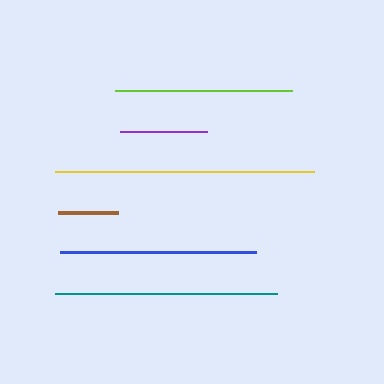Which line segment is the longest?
The yellow line is the longest at approximately 259 pixels.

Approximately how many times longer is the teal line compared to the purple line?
The teal line is approximately 2.6 times the length of the purple line.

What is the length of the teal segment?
The teal segment is approximately 221 pixels long.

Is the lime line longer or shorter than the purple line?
The lime line is longer than the purple line.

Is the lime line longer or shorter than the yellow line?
The yellow line is longer than the lime line.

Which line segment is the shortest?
The brown line is the shortest at approximately 61 pixels.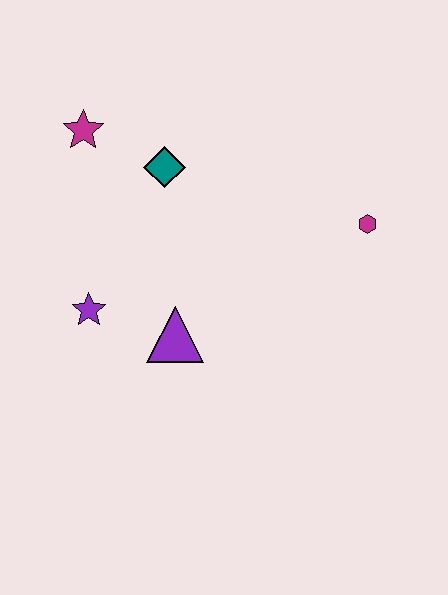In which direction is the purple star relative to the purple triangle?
The purple star is to the left of the purple triangle.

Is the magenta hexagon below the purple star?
No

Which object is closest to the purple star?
The purple triangle is closest to the purple star.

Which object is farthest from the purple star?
The magenta hexagon is farthest from the purple star.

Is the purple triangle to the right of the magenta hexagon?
No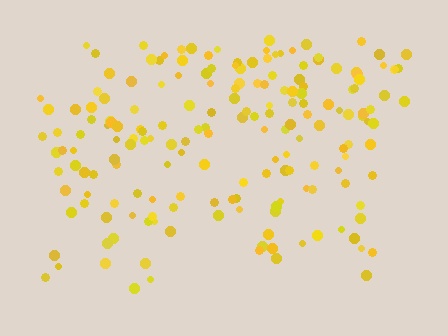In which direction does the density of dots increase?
From bottom to top, with the top side densest.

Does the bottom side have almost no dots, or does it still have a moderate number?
Still a moderate number, just noticeably fewer than the top.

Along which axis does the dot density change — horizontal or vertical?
Vertical.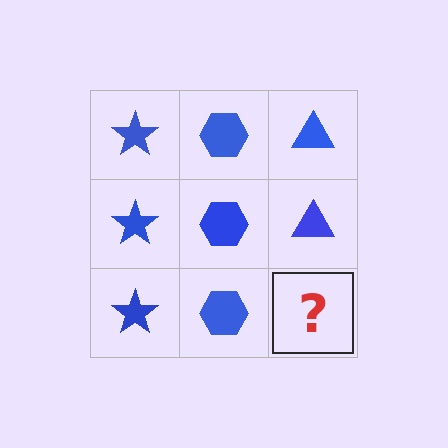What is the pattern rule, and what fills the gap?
The rule is that each column has a consistent shape. The gap should be filled with a blue triangle.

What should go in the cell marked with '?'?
The missing cell should contain a blue triangle.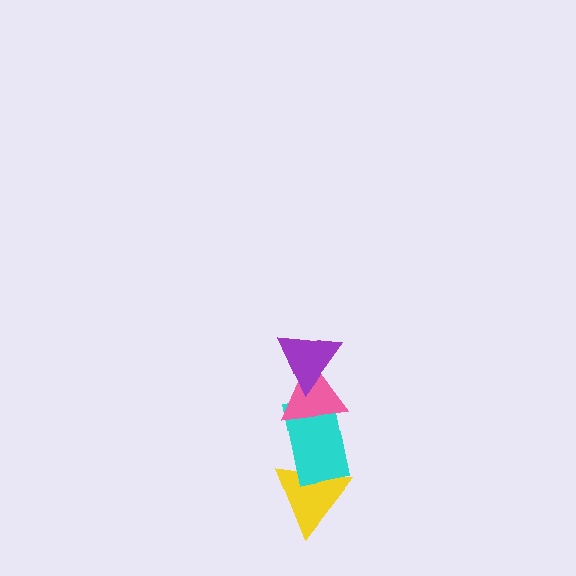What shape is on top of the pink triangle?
The purple triangle is on top of the pink triangle.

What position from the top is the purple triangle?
The purple triangle is 1st from the top.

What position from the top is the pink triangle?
The pink triangle is 2nd from the top.